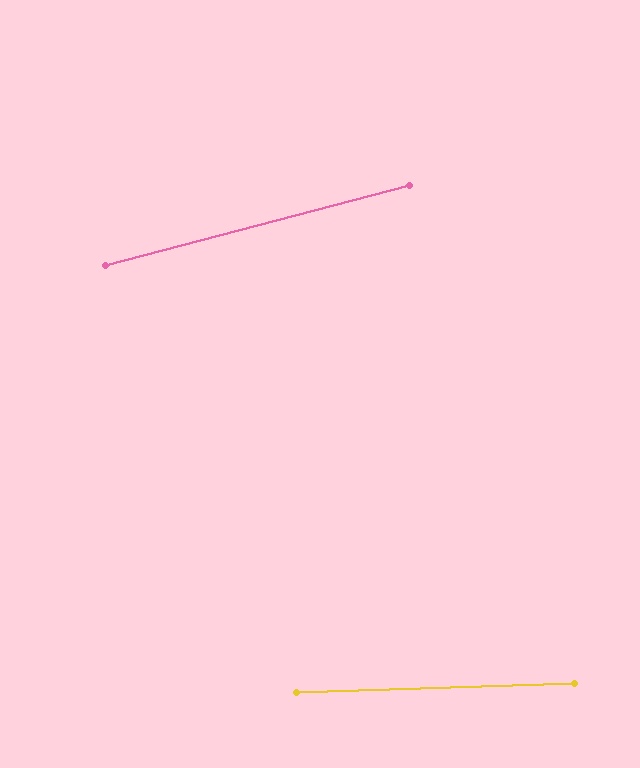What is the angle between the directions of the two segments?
Approximately 13 degrees.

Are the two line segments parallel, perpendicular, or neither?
Neither parallel nor perpendicular — they differ by about 13°.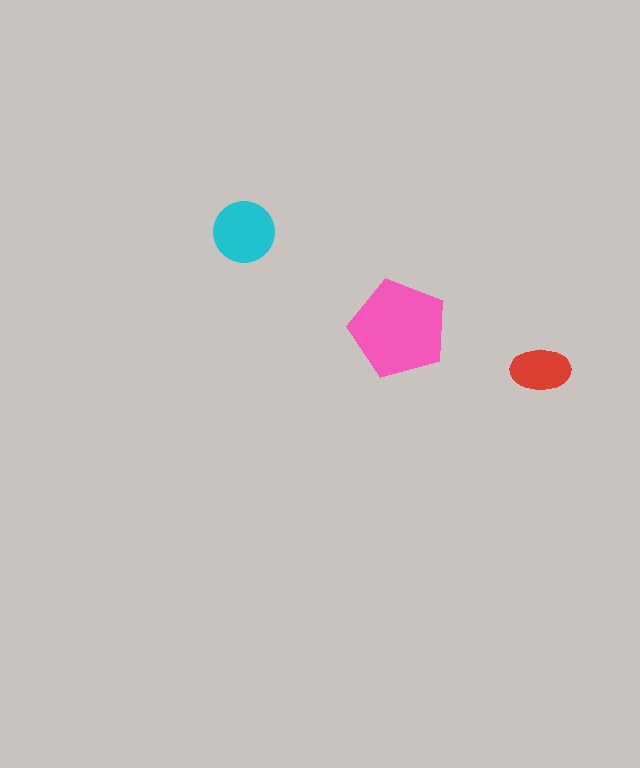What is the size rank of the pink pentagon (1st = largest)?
1st.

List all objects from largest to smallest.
The pink pentagon, the cyan circle, the red ellipse.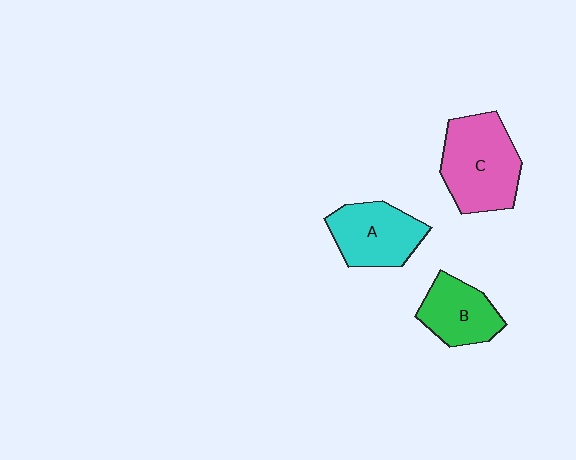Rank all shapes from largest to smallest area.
From largest to smallest: C (pink), A (cyan), B (green).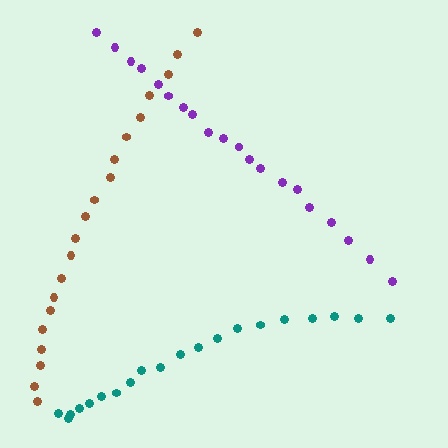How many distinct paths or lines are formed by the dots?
There are 3 distinct paths.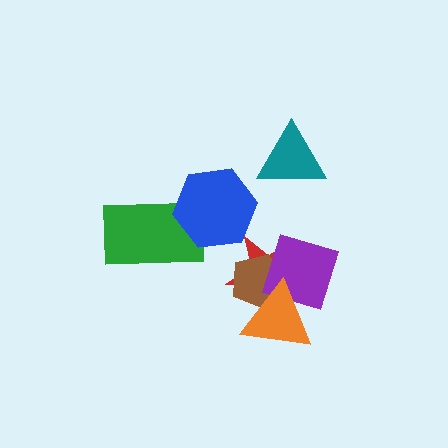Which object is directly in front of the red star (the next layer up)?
The brown pentagon is directly in front of the red star.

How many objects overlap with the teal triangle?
0 objects overlap with the teal triangle.